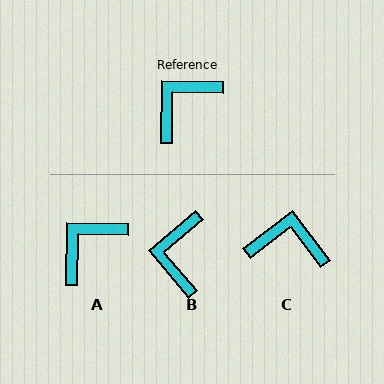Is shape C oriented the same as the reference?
No, it is off by about 52 degrees.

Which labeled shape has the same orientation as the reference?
A.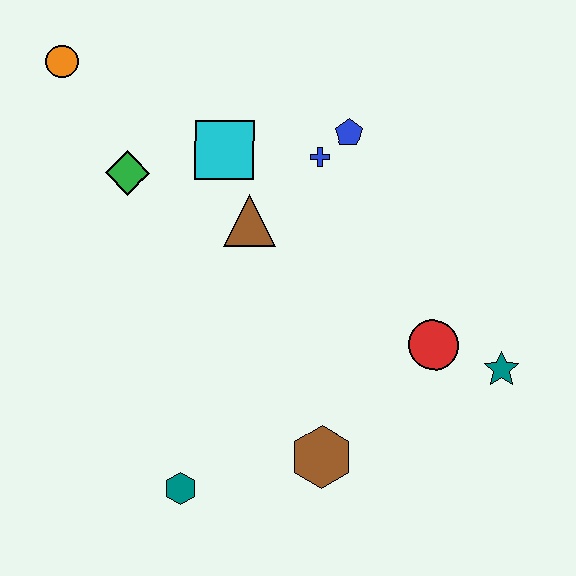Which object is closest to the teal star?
The red circle is closest to the teal star.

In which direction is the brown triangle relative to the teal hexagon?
The brown triangle is above the teal hexagon.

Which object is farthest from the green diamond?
The teal star is farthest from the green diamond.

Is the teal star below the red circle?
Yes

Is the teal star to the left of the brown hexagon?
No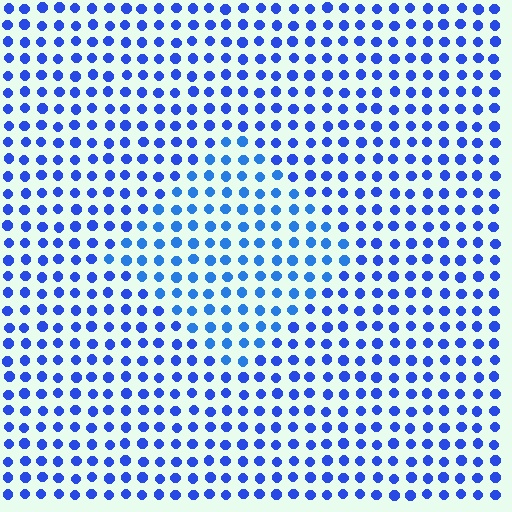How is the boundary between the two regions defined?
The boundary is defined purely by a slight shift in hue (about 17 degrees). Spacing, size, and orientation are identical on both sides.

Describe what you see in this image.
The image is filled with small blue elements in a uniform arrangement. A diamond-shaped region is visible where the elements are tinted to a slightly different hue, forming a subtle color boundary.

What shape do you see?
I see a diamond.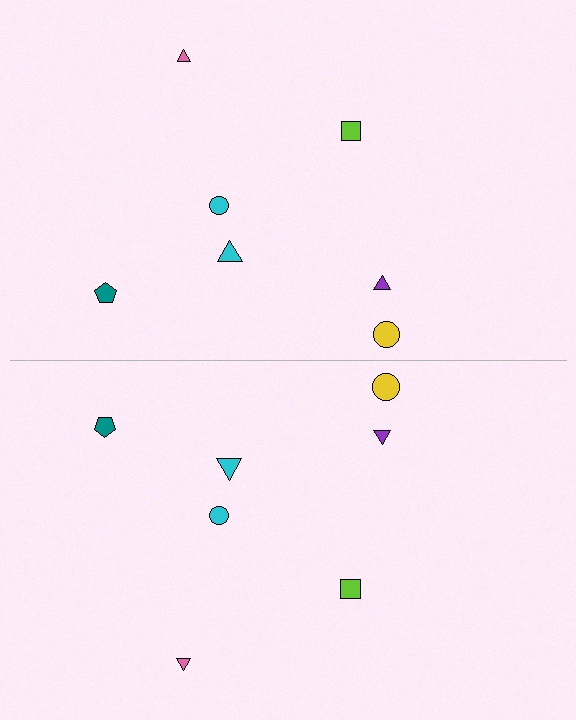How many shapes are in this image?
There are 14 shapes in this image.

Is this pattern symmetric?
Yes, this pattern has bilateral (reflection) symmetry.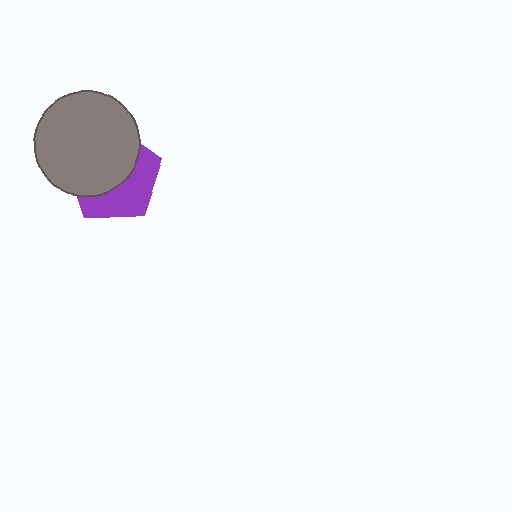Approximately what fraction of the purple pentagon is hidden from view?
Roughly 57% of the purple pentagon is hidden behind the gray circle.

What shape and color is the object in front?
The object in front is a gray circle.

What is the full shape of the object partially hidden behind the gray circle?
The partially hidden object is a purple pentagon.